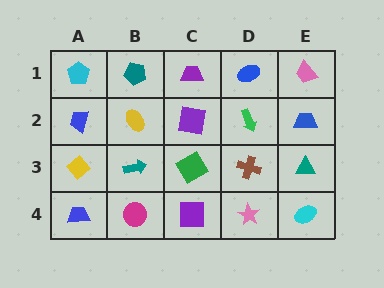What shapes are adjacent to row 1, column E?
A blue trapezoid (row 2, column E), a blue ellipse (row 1, column D).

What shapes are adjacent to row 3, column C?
A purple square (row 2, column C), a purple square (row 4, column C), a teal arrow (row 3, column B), a brown cross (row 3, column D).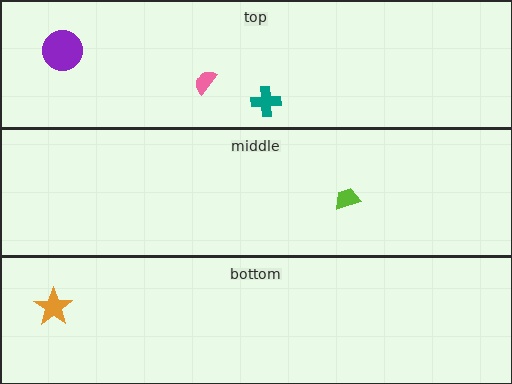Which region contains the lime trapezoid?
The middle region.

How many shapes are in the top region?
3.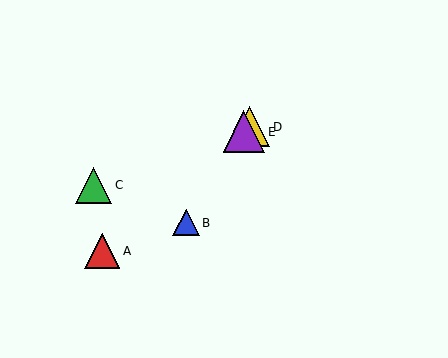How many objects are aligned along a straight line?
3 objects (A, D, E) are aligned along a straight line.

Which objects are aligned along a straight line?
Objects A, D, E are aligned along a straight line.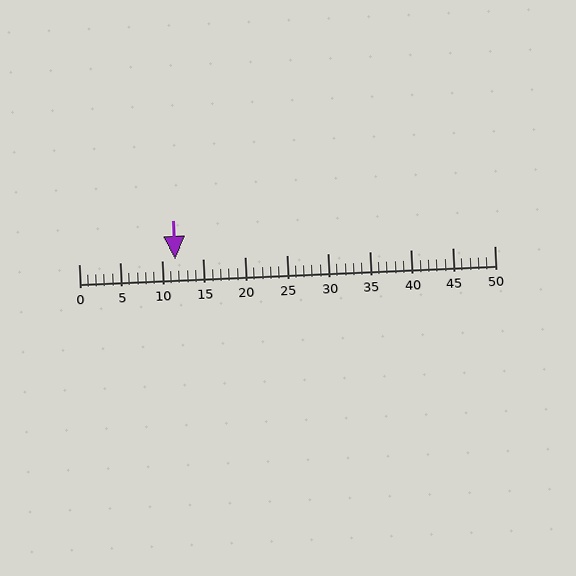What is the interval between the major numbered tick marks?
The major tick marks are spaced 5 units apart.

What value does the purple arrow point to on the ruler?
The purple arrow points to approximately 12.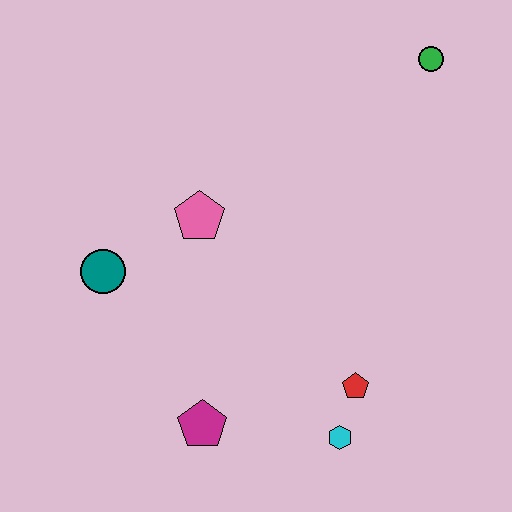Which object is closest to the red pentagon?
The cyan hexagon is closest to the red pentagon.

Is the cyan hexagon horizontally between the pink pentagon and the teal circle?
No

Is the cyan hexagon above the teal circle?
No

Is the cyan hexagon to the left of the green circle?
Yes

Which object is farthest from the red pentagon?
The green circle is farthest from the red pentagon.